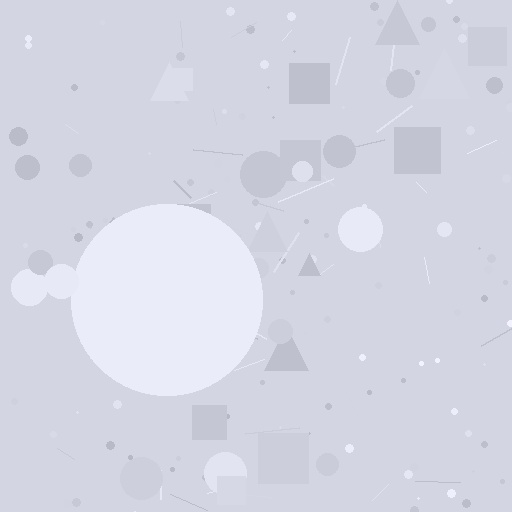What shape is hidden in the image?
A circle is hidden in the image.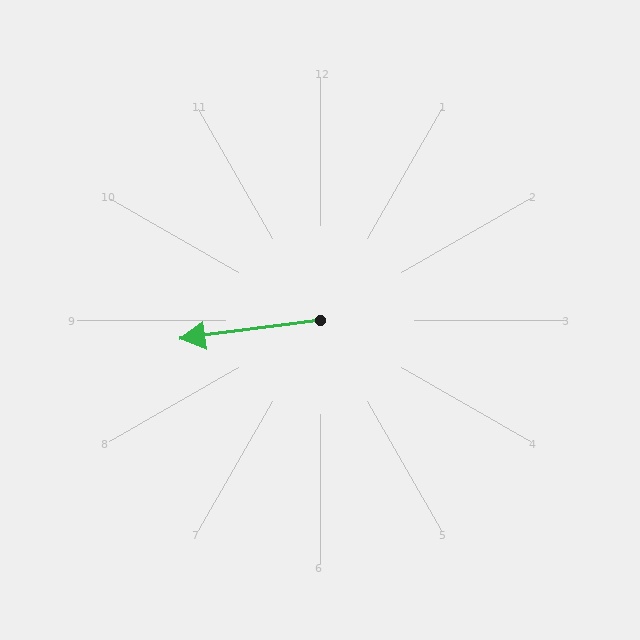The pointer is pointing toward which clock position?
Roughly 9 o'clock.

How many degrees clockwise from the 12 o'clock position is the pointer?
Approximately 262 degrees.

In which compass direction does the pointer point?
West.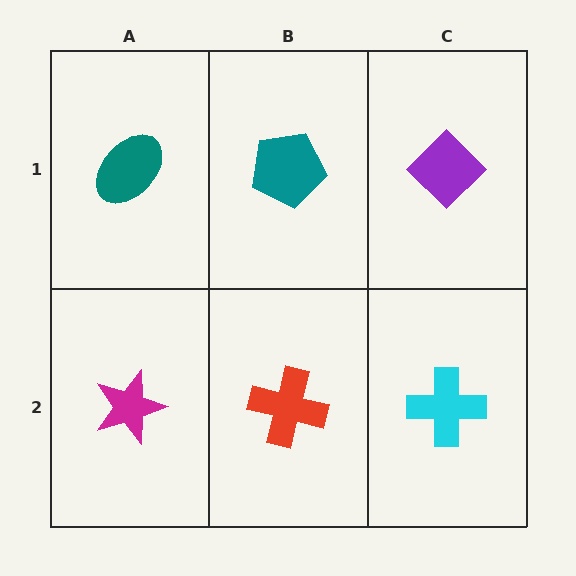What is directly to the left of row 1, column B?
A teal ellipse.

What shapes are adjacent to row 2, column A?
A teal ellipse (row 1, column A), a red cross (row 2, column B).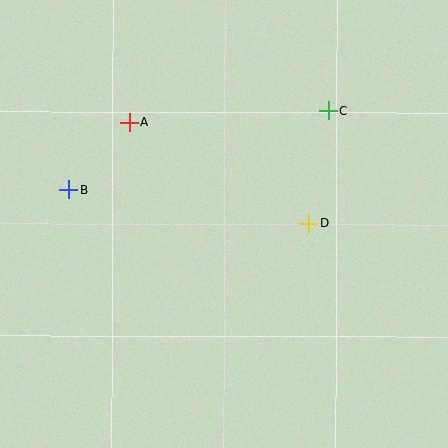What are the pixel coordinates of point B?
Point B is at (69, 189).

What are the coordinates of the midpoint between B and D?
The midpoint between B and D is at (189, 206).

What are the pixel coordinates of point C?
Point C is at (329, 111).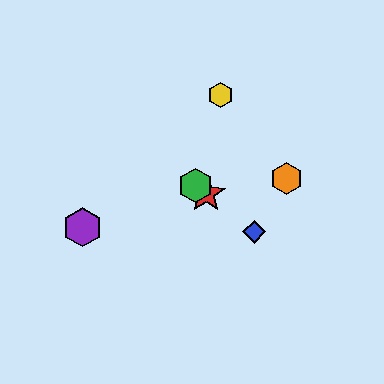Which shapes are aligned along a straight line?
The red star, the blue diamond, the green hexagon are aligned along a straight line.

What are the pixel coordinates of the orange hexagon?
The orange hexagon is at (287, 179).